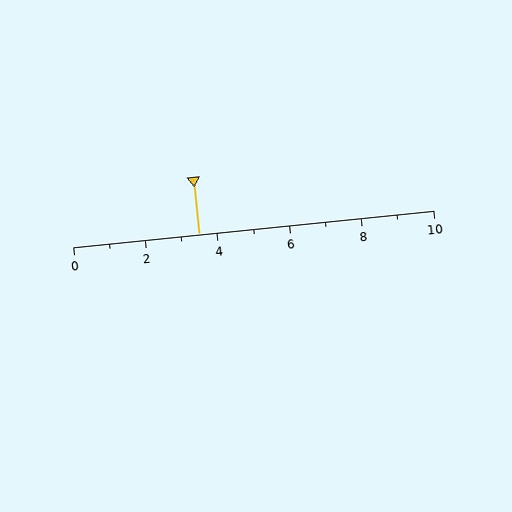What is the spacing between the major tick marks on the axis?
The major ticks are spaced 2 apart.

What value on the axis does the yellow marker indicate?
The marker indicates approximately 3.5.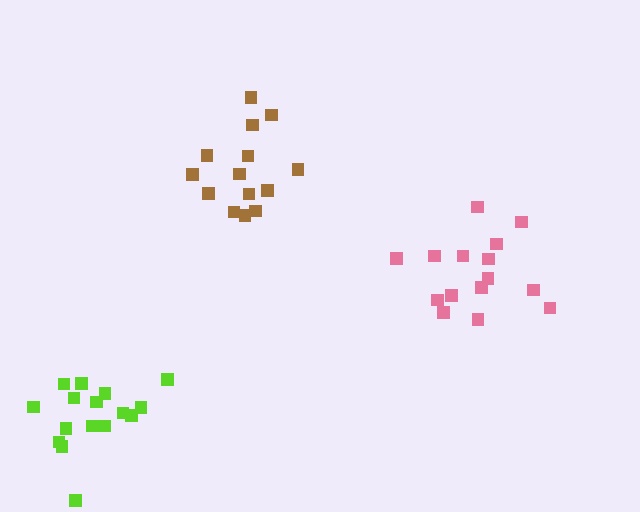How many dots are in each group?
Group 1: 14 dots, Group 2: 16 dots, Group 3: 15 dots (45 total).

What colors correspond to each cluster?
The clusters are colored: brown, lime, pink.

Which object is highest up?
The brown cluster is topmost.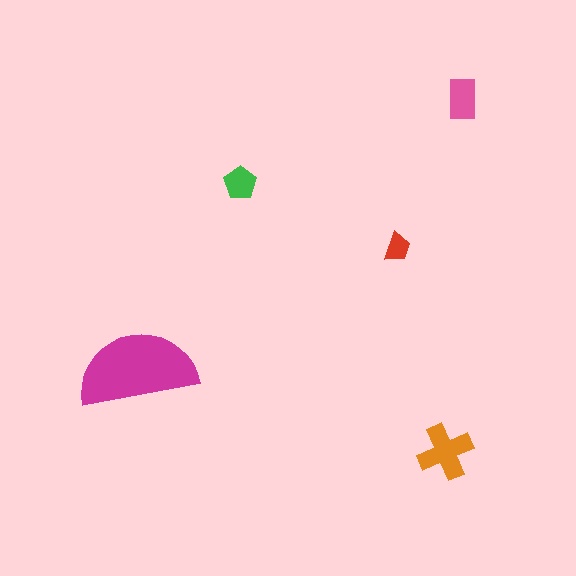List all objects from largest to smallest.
The magenta semicircle, the orange cross, the pink rectangle, the green pentagon, the red trapezoid.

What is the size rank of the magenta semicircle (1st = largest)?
1st.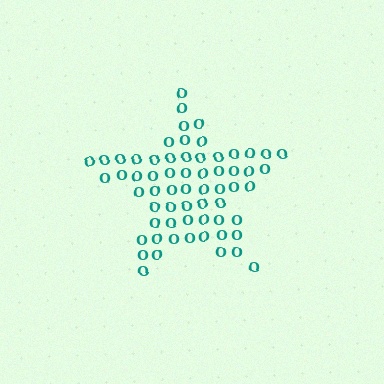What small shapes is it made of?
It is made of small letter O's.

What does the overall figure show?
The overall figure shows a star.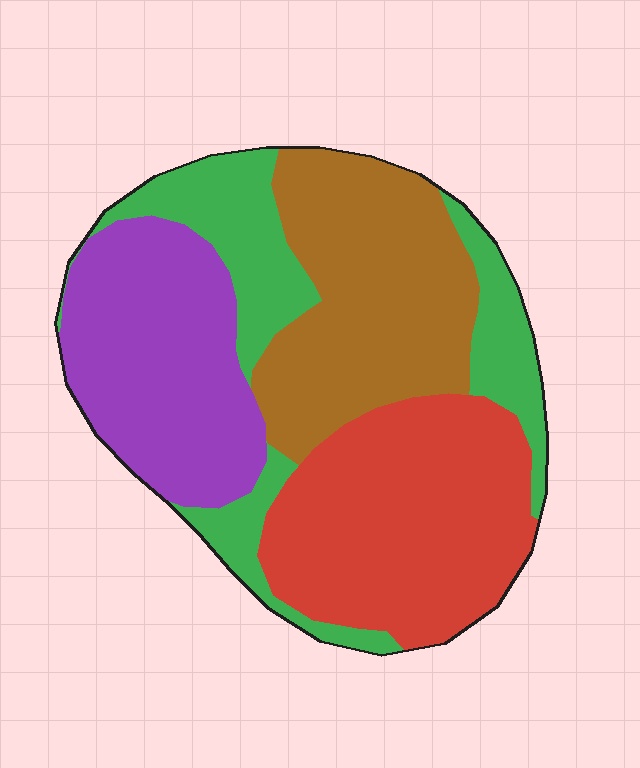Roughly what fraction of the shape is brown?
Brown takes up between a quarter and a half of the shape.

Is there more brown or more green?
Brown.